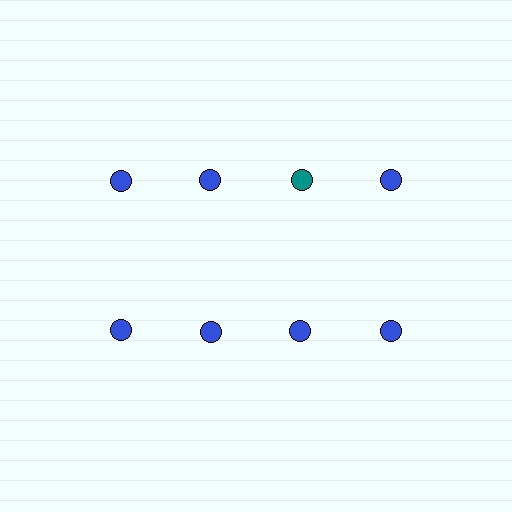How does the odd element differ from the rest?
It has a different color: teal instead of blue.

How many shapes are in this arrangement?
There are 8 shapes arranged in a grid pattern.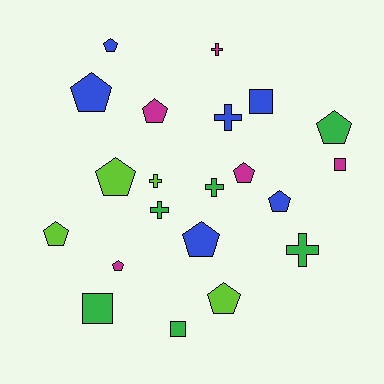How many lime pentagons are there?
There are 3 lime pentagons.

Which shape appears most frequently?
Pentagon, with 11 objects.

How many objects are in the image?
There are 21 objects.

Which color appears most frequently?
Green, with 6 objects.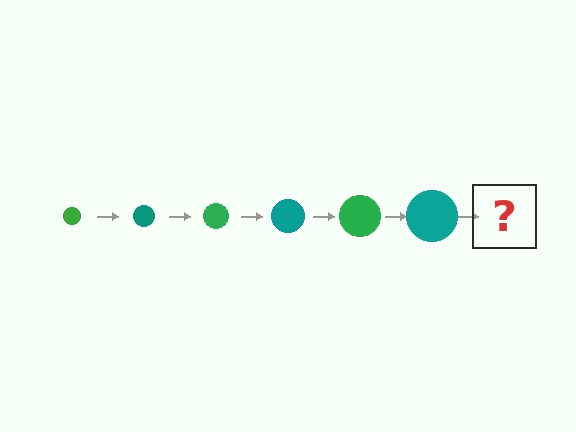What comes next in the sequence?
The next element should be a green circle, larger than the previous one.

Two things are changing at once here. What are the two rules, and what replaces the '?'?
The two rules are that the circle grows larger each step and the color cycles through green and teal. The '?' should be a green circle, larger than the previous one.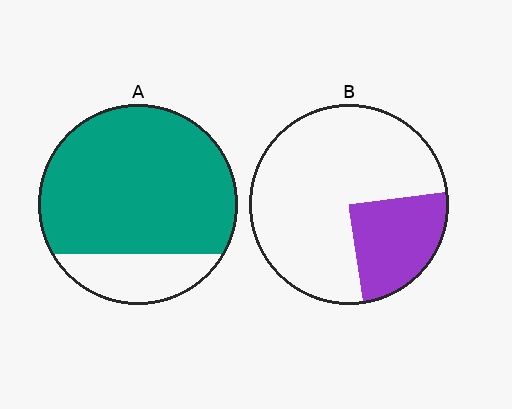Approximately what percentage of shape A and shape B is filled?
A is approximately 80% and B is approximately 25%.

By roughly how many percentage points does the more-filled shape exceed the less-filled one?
By roughly 55 percentage points (A over B).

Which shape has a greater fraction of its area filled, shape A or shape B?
Shape A.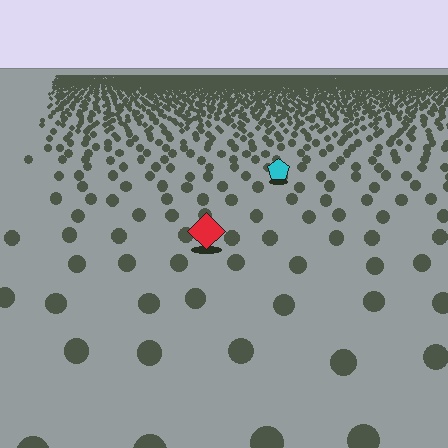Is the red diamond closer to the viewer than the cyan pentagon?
Yes. The red diamond is closer — you can tell from the texture gradient: the ground texture is coarser near it.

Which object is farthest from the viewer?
The cyan pentagon is farthest from the viewer. It appears smaller and the ground texture around it is denser.